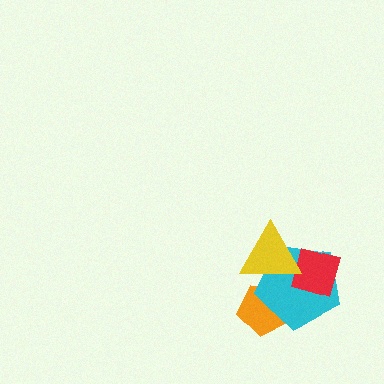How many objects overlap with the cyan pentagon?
3 objects overlap with the cyan pentagon.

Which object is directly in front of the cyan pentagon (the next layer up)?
The red square is directly in front of the cyan pentagon.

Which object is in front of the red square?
The yellow triangle is in front of the red square.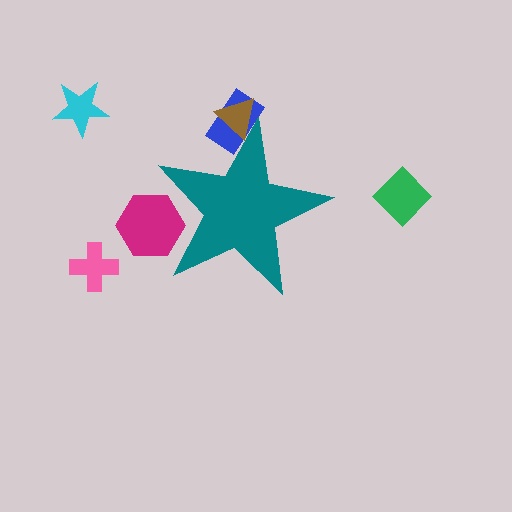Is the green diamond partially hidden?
No, the green diamond is fully visible.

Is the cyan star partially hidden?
No, the cyan star is fully visible.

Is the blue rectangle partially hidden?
Yes, the blue rectangle is partially hidden behind the teal star.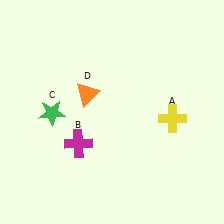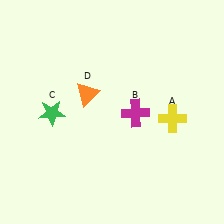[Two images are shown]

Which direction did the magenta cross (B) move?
The magenta cross (B) moved right.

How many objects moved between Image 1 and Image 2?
1 object moved between the two images.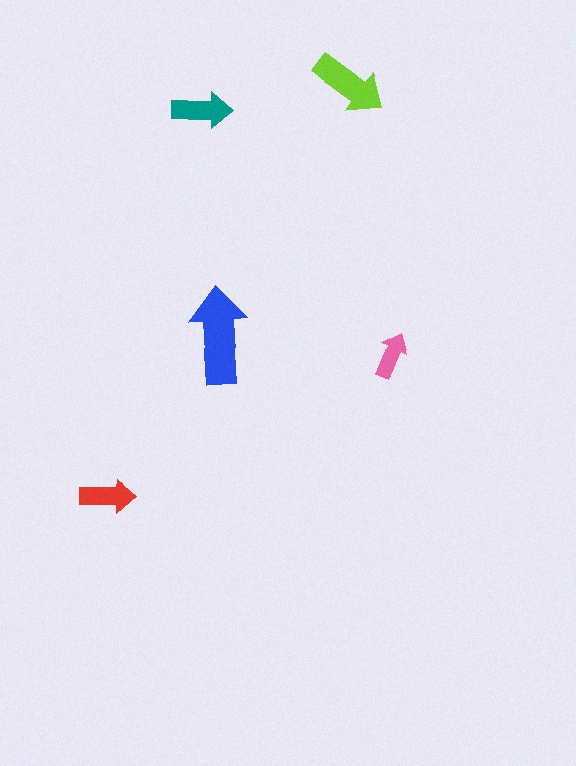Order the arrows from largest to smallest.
the blue one, the lime one, the teal one, the red one, the pink one.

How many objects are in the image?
There are 5 objects in the image.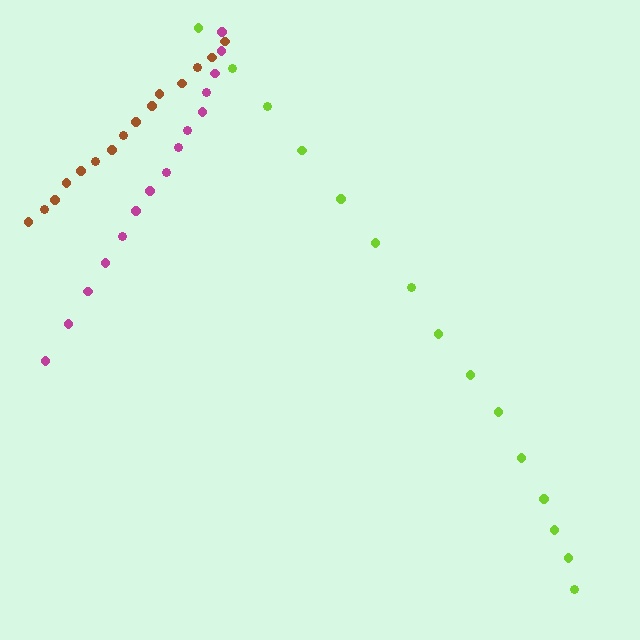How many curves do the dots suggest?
There are 3 distinct paths.